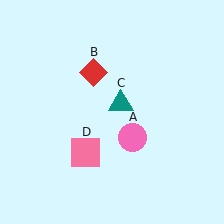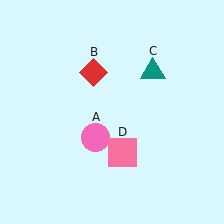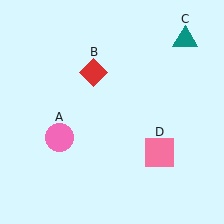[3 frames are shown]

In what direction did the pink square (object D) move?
The pink square (object D) moved right.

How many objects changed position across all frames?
3 objects changed position: pink circle (object A), teal triangle (object C), pink square (object D).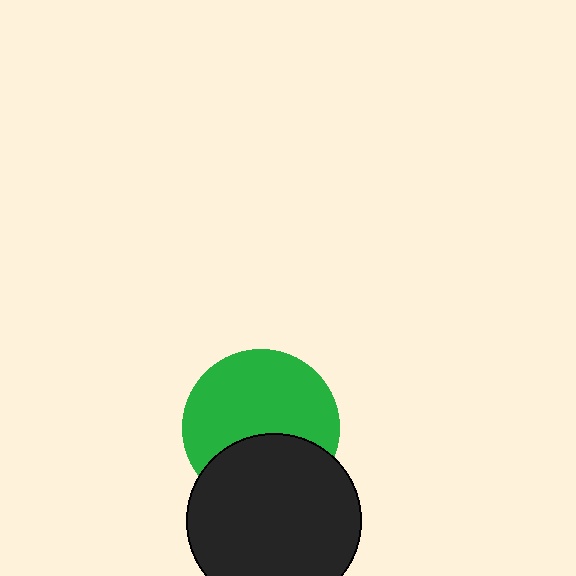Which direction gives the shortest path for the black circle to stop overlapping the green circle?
Moving down gives the shortest separation.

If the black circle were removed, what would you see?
You would see the complete green circle.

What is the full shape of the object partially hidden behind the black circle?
The partially hidden object is a green circle.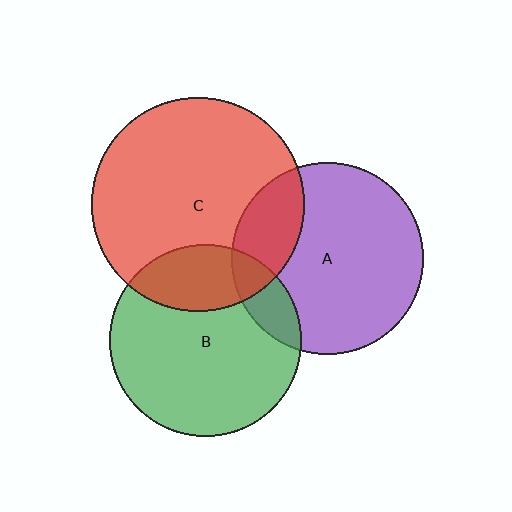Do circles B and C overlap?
Yes.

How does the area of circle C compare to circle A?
Approximately 1.2 times.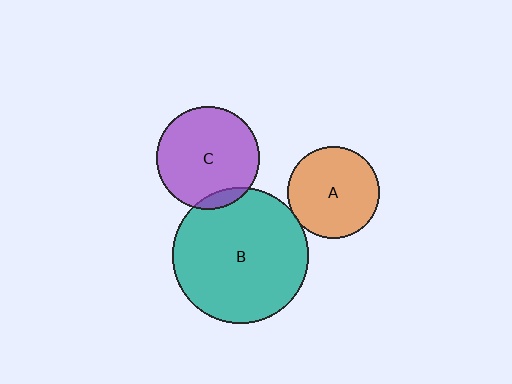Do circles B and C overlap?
Yes.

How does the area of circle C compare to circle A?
Approximately 1.3 times.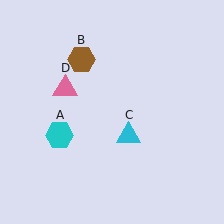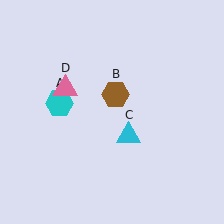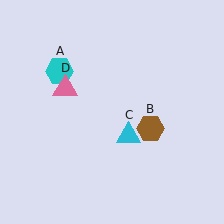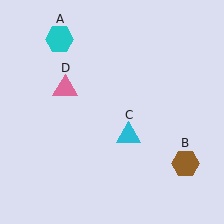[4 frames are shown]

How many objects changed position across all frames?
2 objects changed position: cyan hexagon (object A), brown hexagon (object B).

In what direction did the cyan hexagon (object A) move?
The cyan hexagon (object A) moved up.